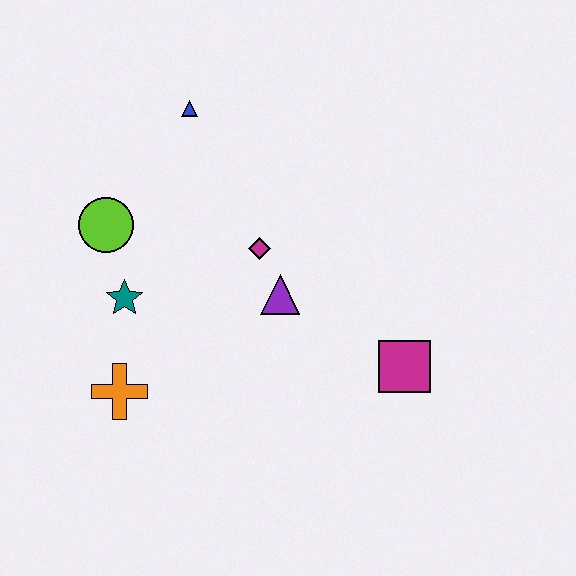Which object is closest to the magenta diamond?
The purple triangle is closest to the magenta diamond.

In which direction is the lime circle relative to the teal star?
The lime circle is above the teal star.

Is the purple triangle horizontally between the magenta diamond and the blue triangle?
No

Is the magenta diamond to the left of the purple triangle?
Yes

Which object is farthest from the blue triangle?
The magenta square is farthest from the blue triangle.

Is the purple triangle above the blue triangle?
No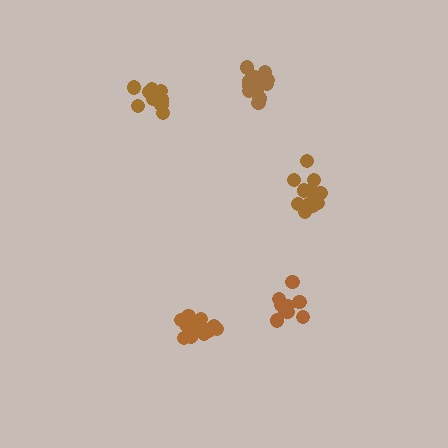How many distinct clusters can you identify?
There are 5 distinct clusters.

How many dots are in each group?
Group 1: 14 dots, Group 2: 10 dots, Group 3: 15 dots, Group 4: 10 dots, Group 5: 14 dots (63 total).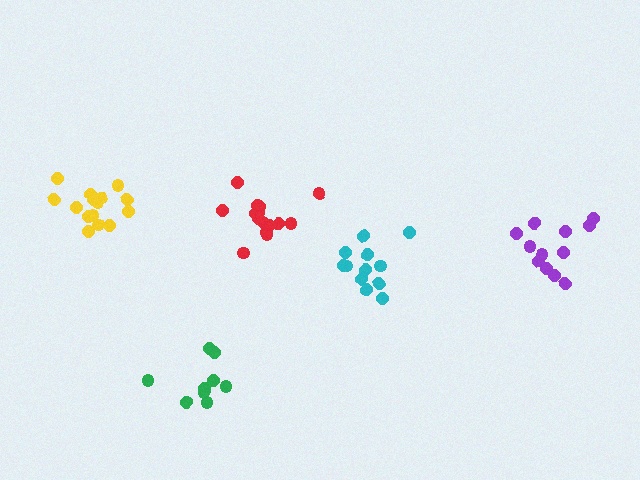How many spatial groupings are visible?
There are 5 spatial groupings.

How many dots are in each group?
Group 1: 15 dots, Group 2: 10 dots, Group 3: 15 dots, Group 4: 12 dots, Group 5: 12 dots (64 total).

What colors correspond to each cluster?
The clusters are colored: yellow, green, red, purple, cyan.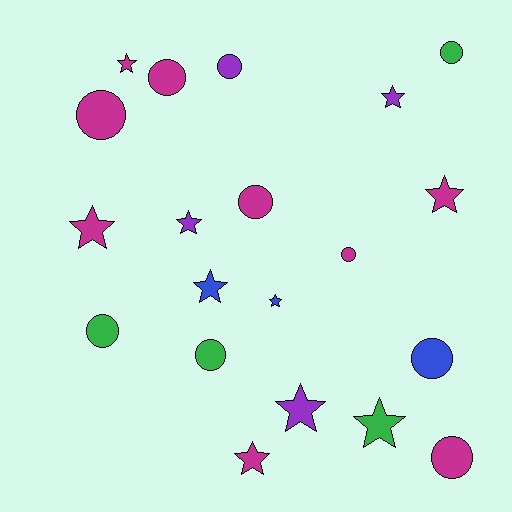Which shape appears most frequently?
Circle, with 10 objects.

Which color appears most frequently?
Magenta, with 9 objects.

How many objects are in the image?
There are 20 objects.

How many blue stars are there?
There are 2 blue stars.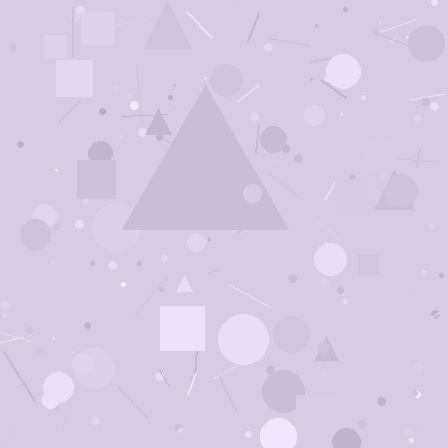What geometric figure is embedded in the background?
A triangle is embedded in the background.